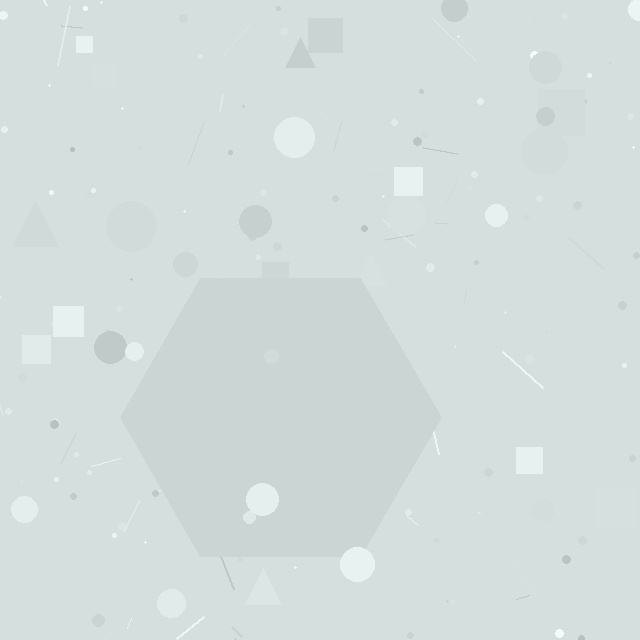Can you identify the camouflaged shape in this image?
The camouflaged shape is a hexagon.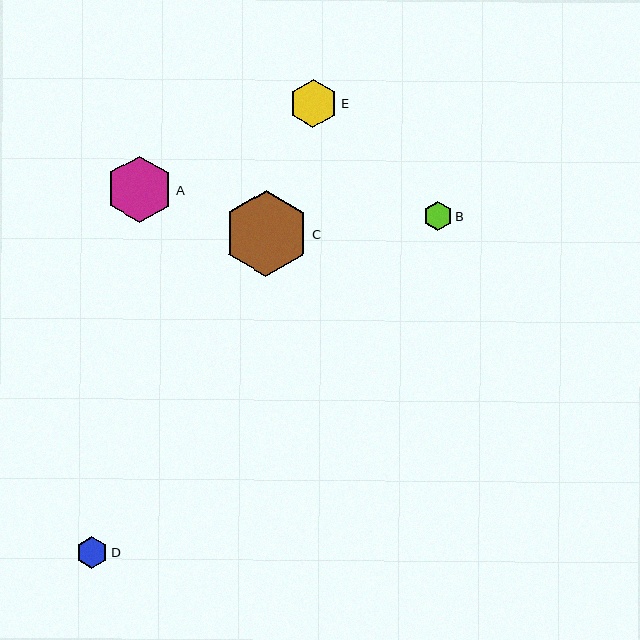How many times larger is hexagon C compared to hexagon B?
Hexagon C is approximately 2.9 times the size of hexagon B.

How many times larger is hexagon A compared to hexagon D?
Hexagon A is approximately 2.1 times the size of hexagon D.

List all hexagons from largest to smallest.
From largest to smallest: C, A, E, D, B.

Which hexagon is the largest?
Hexagon C is the largest with a size of approximately 86 pixels.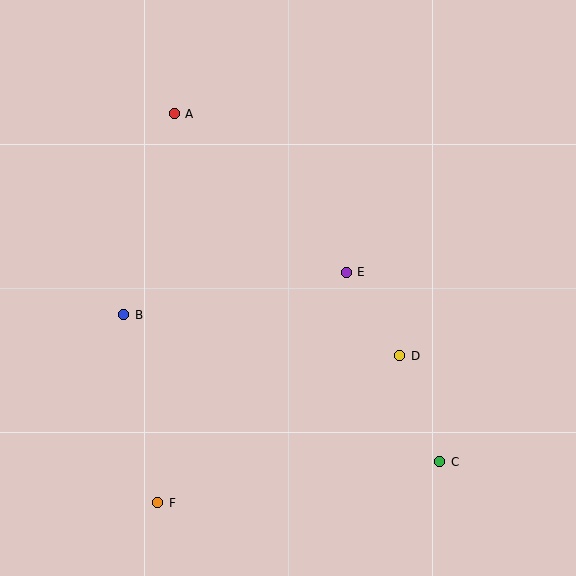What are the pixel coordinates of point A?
Point A is at (174, 114).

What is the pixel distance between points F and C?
The distance between F and C is 285 pixels.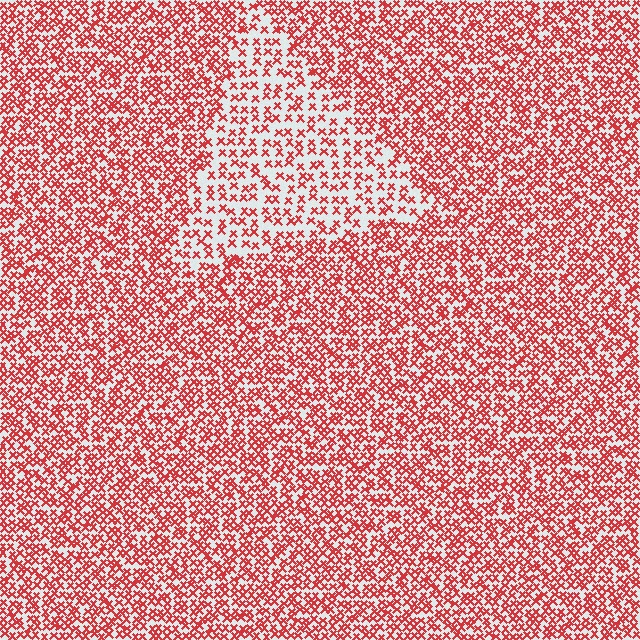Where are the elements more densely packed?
The elements are more densely packed outside the triangle boundary.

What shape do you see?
I see a triangle.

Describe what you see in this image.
The image contains small red elements arranged at two different densities. A triangle-shaped region is visible where the elements are less densely packed than the surrounding area.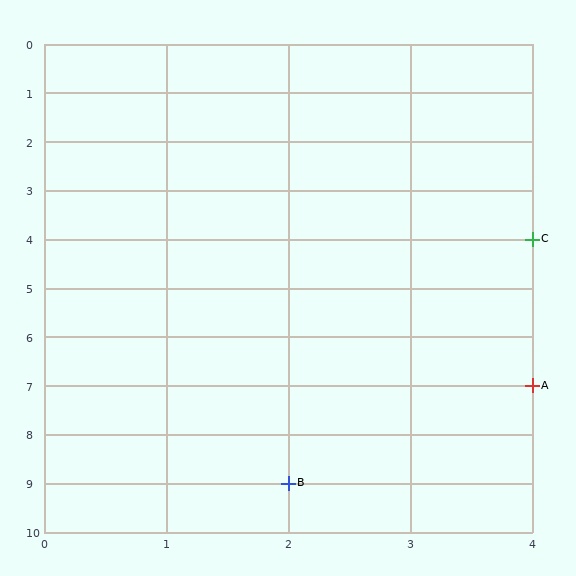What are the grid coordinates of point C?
Point C is at grid coordinates (4, 4).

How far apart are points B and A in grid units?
Points B and A are 2 columns and 2 rows apart (about 2.8 grid units diagonally).